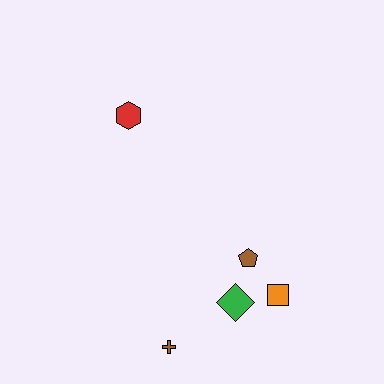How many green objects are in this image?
There is 1 green object.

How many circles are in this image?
There are no circles.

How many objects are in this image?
There are 5 objects.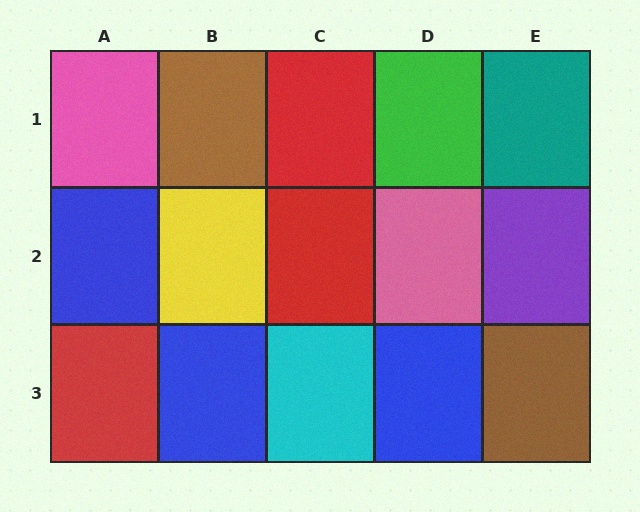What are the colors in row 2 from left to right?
Blue, yellow, red, pink, purple.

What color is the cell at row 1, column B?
Brown.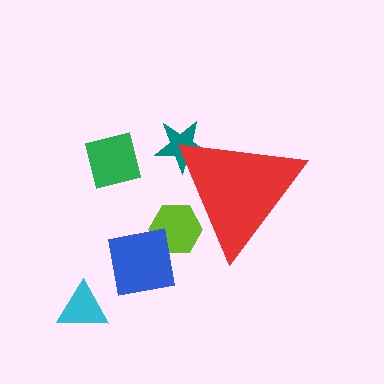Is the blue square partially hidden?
No, the blue square is fully visible.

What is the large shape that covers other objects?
A red triangle.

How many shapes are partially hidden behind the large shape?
2 shapes are partially hidden.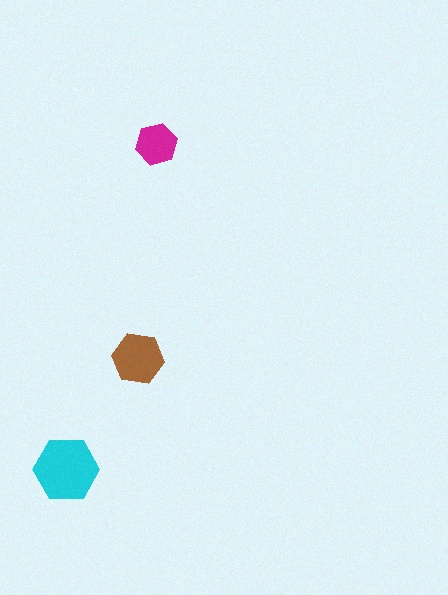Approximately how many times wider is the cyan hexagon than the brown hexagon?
About 1.5 times wider.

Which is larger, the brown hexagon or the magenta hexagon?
The brown one.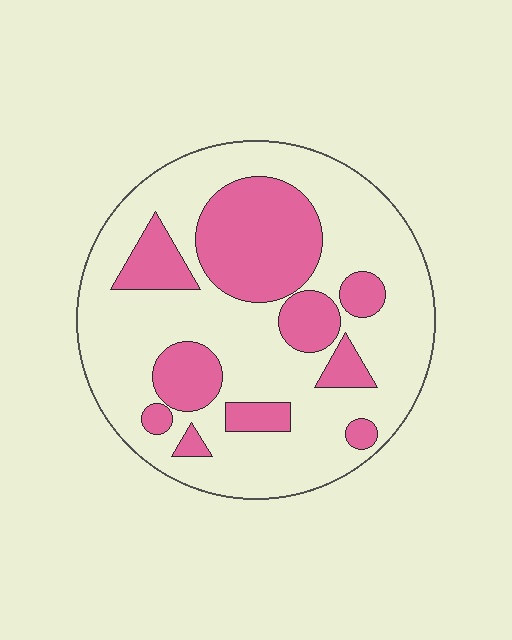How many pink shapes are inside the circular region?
10.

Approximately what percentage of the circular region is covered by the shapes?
Approximately 30%.